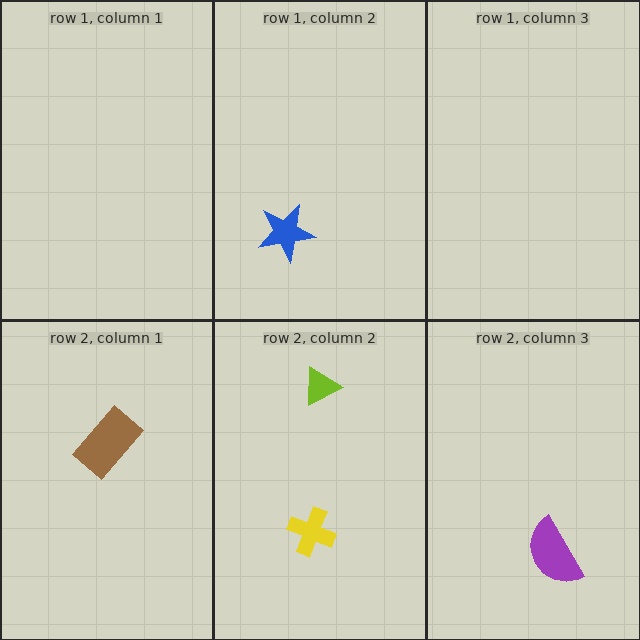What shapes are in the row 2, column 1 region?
The brown rectangle.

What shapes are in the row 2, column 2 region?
The lime triangle, the yellow cross.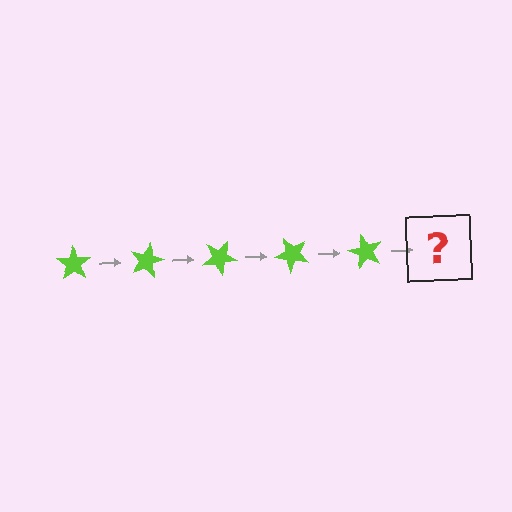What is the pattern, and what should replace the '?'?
The pattern is that the star rotates 15 degrees each step. The '?' should be a lime star rotated 75 degrees.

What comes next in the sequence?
The next element should be a lime star rotated 75 degrees.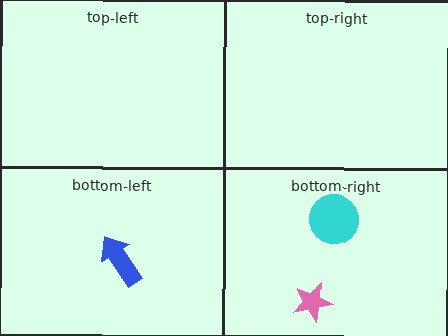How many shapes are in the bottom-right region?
2.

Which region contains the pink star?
The bottom-right region.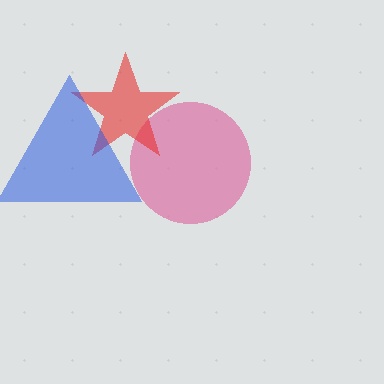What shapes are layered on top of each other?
The layered shapes are: a pink circle, a red star, a blue triangle.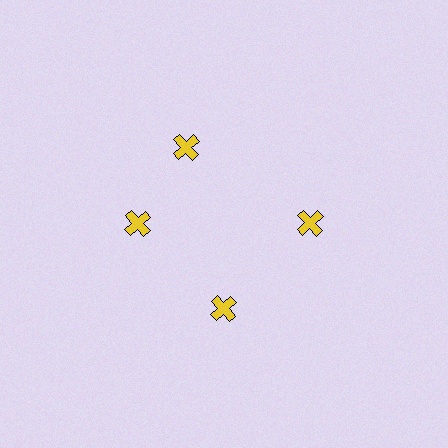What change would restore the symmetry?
The symmetry would be restored by rotating it back into even spacing with its neighbors so that all 4 crosses sit at equal angles and equal distance from the center.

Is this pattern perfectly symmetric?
No. The 4 yellow crosses are arranged in a ring, but one element near the 12 o'clock position is rotated out of alignment along the ring, breaking the 4-fold rotational symmetry.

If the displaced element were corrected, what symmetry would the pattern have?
It would have 4-fold rotational symmetry — the pattern would map onto itself every 90 degrees.